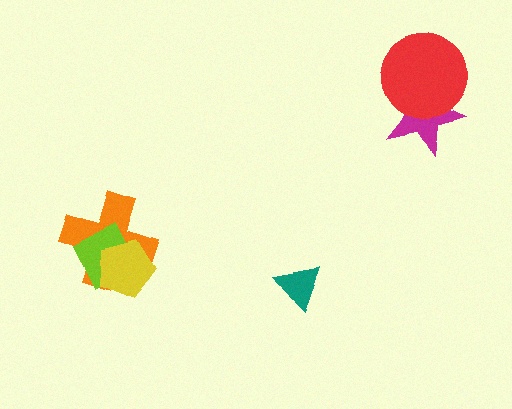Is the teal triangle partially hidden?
No, no other shape covers it.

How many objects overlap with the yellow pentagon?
2 objects overlap with the yellow pentagon.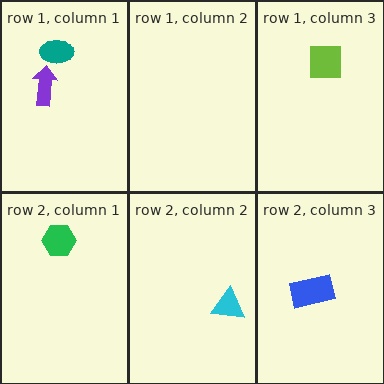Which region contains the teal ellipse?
The row 1, column 1 region.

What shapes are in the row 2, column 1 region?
The green hexagon.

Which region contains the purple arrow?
The row 1, column 1 region.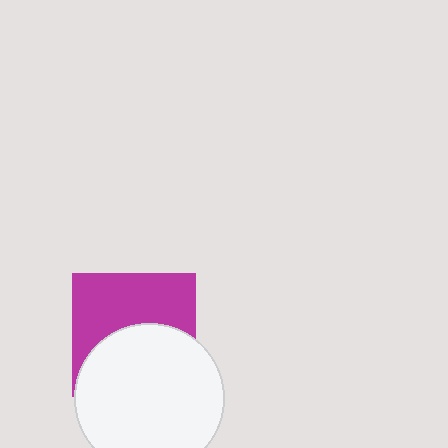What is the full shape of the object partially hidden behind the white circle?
The partially hidden object is a magenta square.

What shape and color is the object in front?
The object in front is a white circle.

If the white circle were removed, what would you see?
You would see the complete magenta square.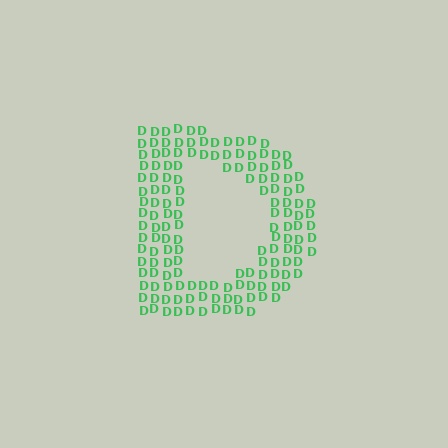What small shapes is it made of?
It is made of small letter D's.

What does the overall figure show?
The overall figure shows the letter D.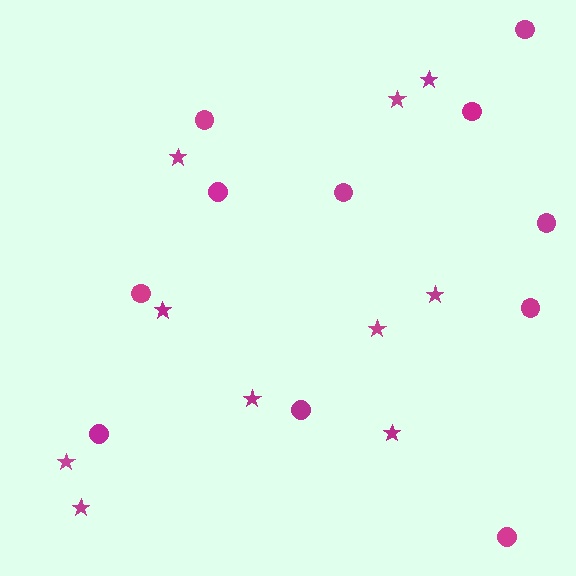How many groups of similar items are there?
There are 2 groups: one group of stars (10) and one group of circles (11).